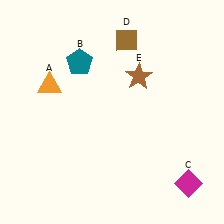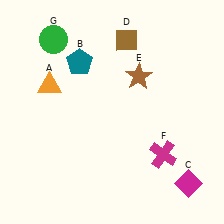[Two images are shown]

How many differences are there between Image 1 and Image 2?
There are 2 differences between the two images.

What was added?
A magenta cross (F), a green circle (G) were added in Image 2.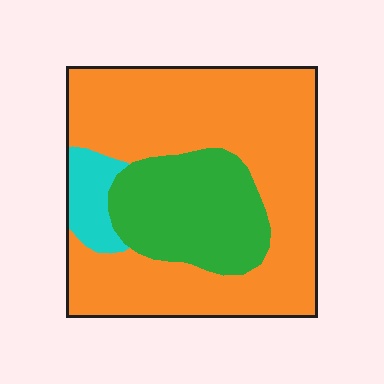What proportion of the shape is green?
Green takes up between a sixth and a third of the shape.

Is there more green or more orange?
Orange.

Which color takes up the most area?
Orange, at roughly 70%.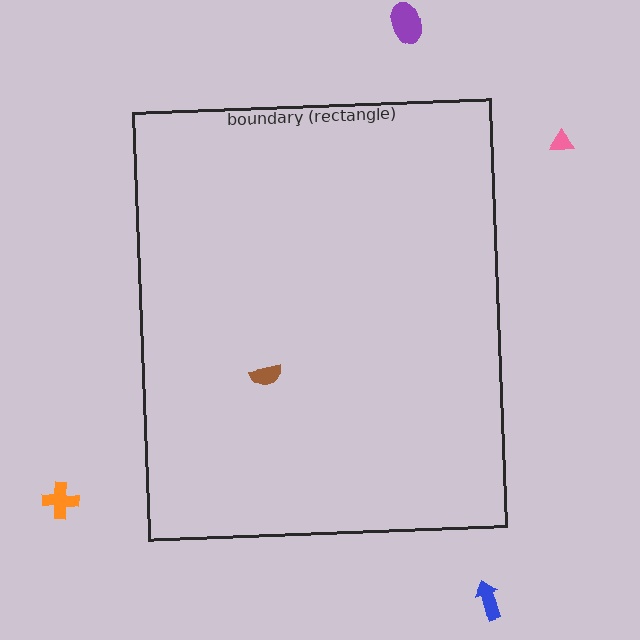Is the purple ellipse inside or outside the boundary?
Outside.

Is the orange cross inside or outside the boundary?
Outside.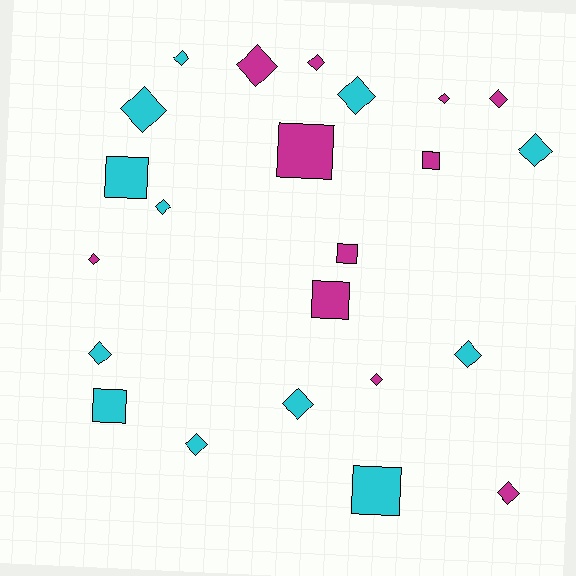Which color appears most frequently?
Cyan, with 12 objects.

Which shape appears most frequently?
Diamond, with 16 objects.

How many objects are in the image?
There are 23 objects.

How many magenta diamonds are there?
There are 7 magenta diamonds.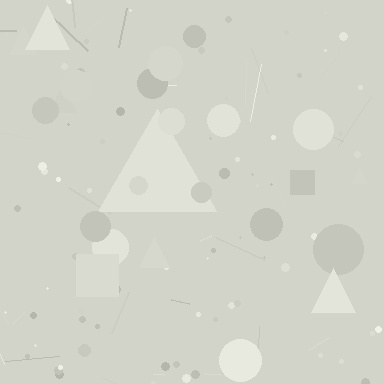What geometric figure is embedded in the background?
A triangle is embedded in the background.